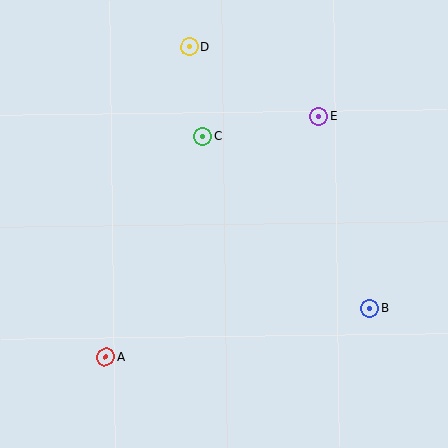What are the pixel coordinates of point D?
Point D is at (189, 47).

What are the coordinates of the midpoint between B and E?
The midpoint between B and E is at (344, 212).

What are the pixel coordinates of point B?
Point B is at (370, 308).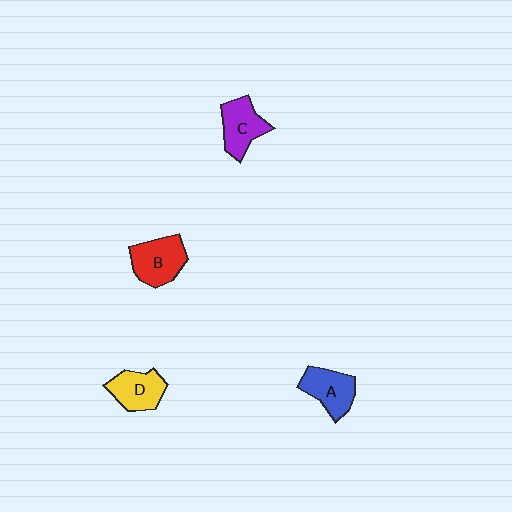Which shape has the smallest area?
Shape D (yellow).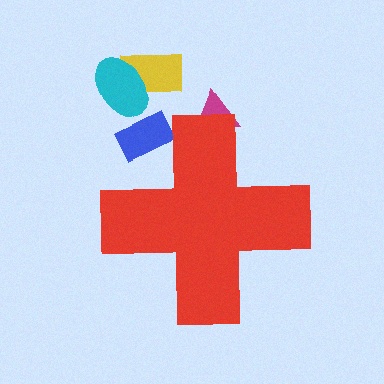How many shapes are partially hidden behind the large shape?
2 shapes are partially hidden.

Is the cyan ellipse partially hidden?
No, the cyan ellipse is fully visible.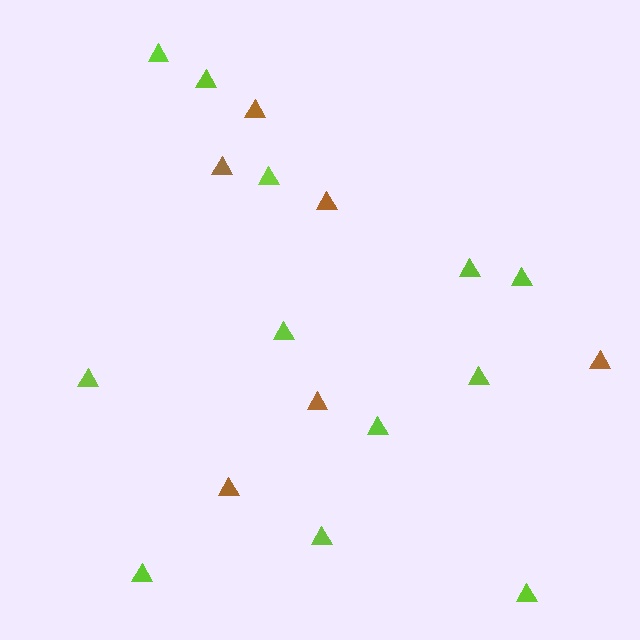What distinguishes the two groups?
There are 2 groups: one group of brown triangles (6) and one group of lime triangles (12).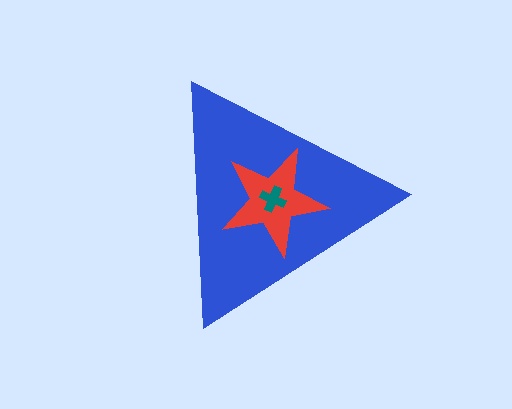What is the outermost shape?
The blue triangle.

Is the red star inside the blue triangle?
Yes.